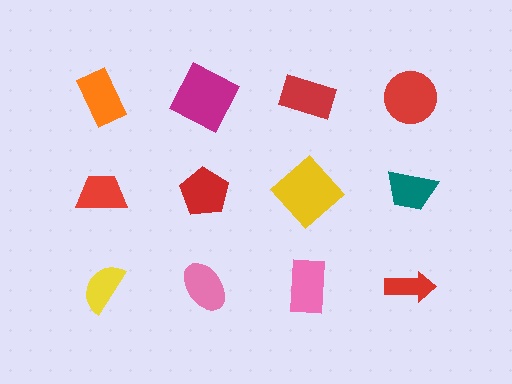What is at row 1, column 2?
A magenta square.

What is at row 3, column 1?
A yellow semicircle.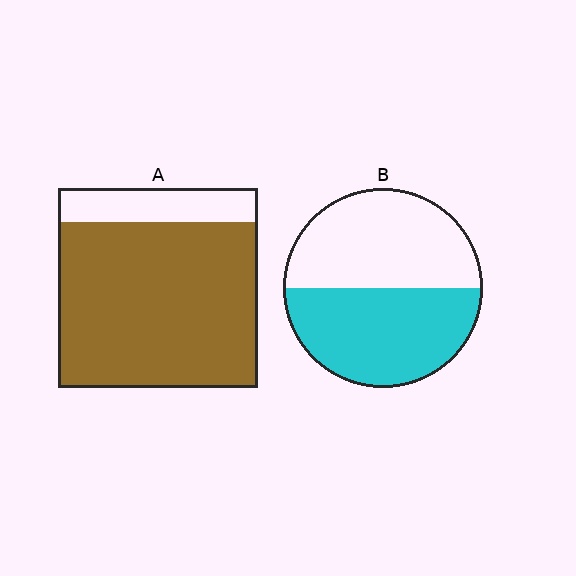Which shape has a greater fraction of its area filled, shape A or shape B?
Shape A.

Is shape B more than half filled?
Roughly half.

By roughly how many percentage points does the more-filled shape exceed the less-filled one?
By roughly 35 percentage points (A over B).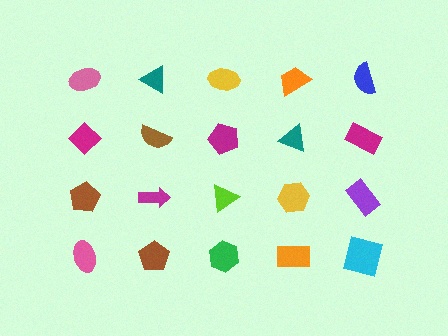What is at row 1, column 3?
A yellow ellipse.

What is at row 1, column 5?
A blue semicircle.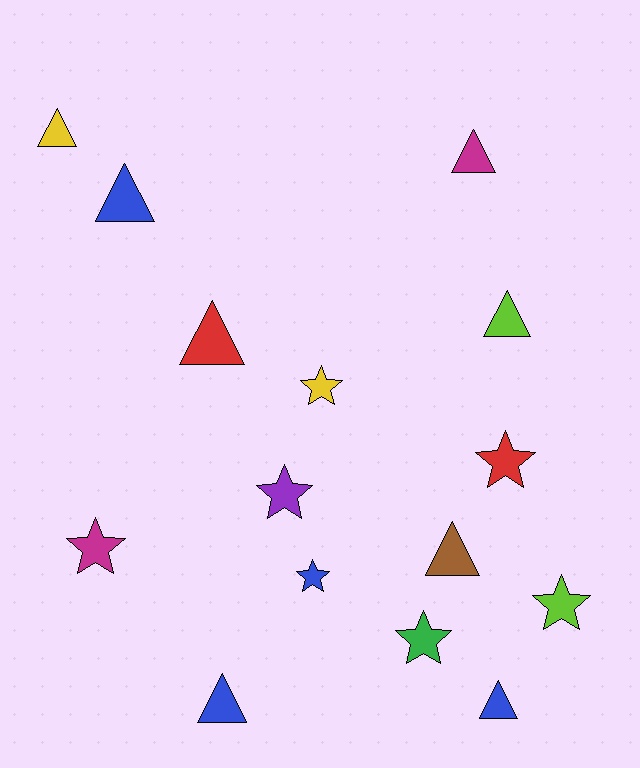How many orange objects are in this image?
There are no orange objects.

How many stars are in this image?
There are 7 stars.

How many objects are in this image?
There are 15 objects.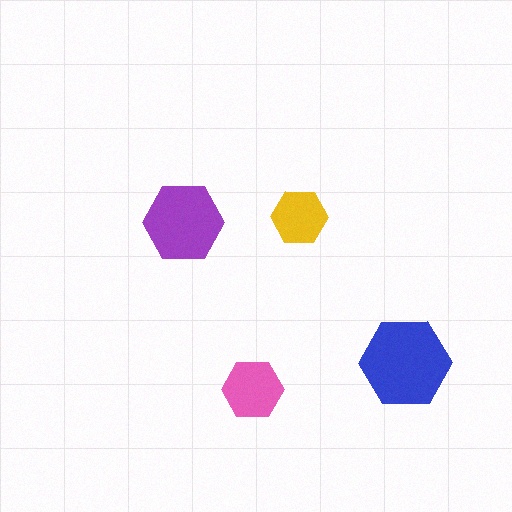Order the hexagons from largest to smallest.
the blue one, the purple one, the pink one, the yellow one.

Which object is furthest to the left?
The purple hexagon is leftmost.